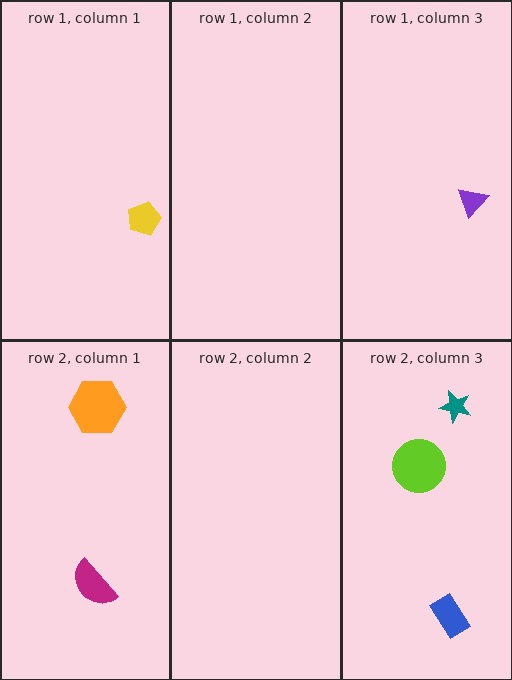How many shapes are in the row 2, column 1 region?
2.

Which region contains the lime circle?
The row 2, column 3 region.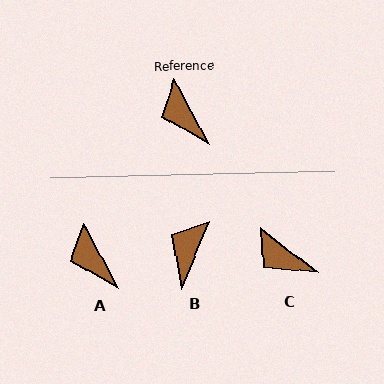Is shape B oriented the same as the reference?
No, it is off by about 50 degrees.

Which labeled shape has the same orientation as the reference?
A.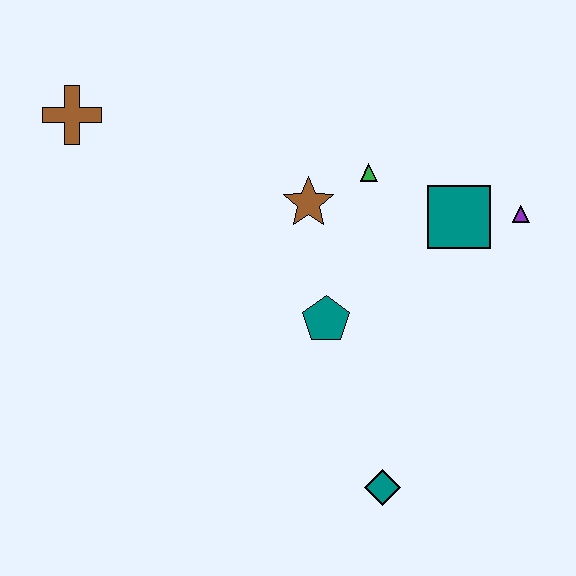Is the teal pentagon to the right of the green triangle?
No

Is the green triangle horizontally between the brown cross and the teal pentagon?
No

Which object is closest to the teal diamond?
The teal pentagon is closest to the teal diamond.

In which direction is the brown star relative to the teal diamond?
The brown star is above the teal diamond.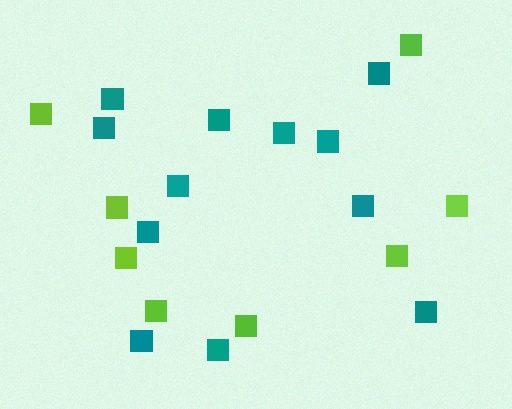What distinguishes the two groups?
There are 2 groups: one group of lime squares (8) and one group of teal squares (12).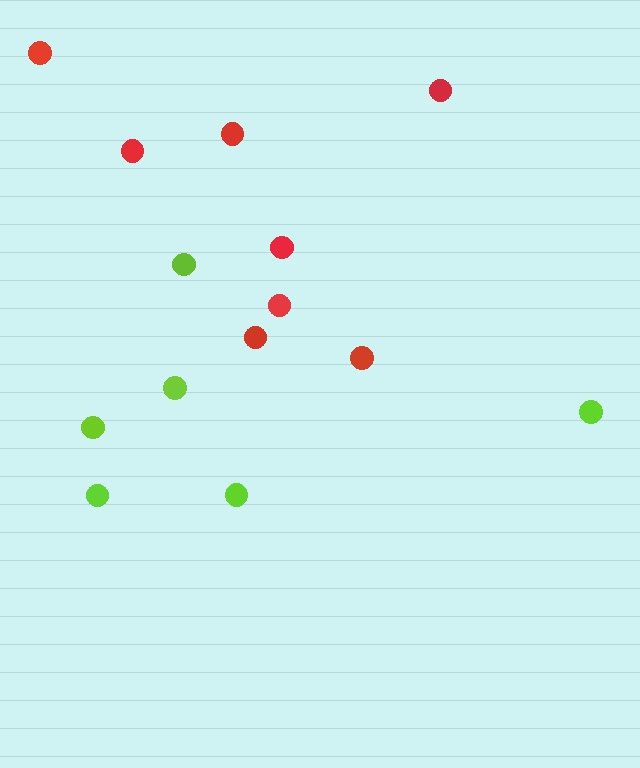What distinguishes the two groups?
There are 2 groups: one group of red circles (8) and one group of lime circles (6).